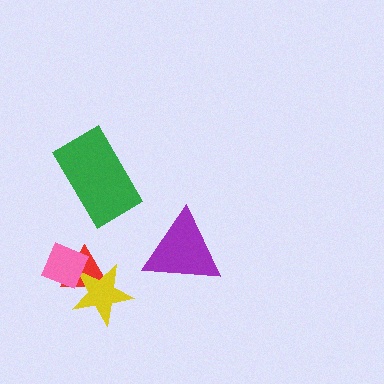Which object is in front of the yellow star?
The pink diamond is in front of the yellow star.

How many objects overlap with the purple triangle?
0 objects overlap with the purple triangle.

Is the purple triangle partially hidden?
No, no other shape covers it.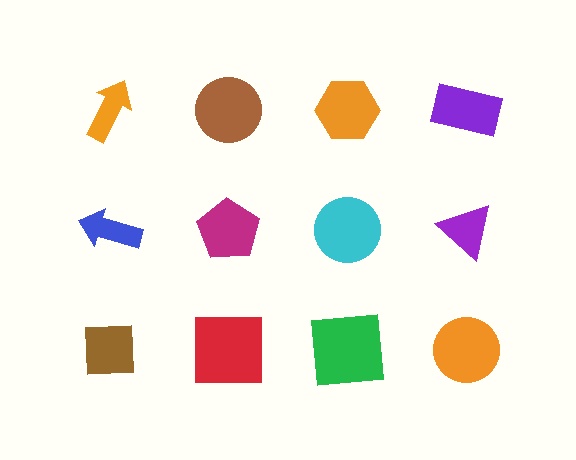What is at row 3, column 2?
A red square.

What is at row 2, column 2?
A magenta pentagon.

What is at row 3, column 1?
A brown square.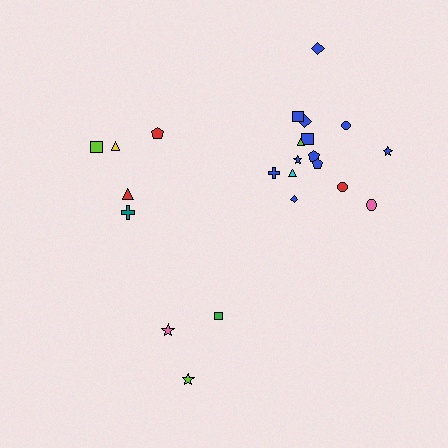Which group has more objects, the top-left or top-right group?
The top-right group.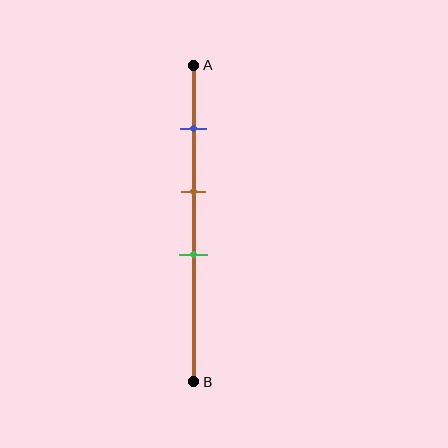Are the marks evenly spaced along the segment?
Yes, the marks are approximately evenly spaced.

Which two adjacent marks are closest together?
The brown and green marks are the closest adjacent pair.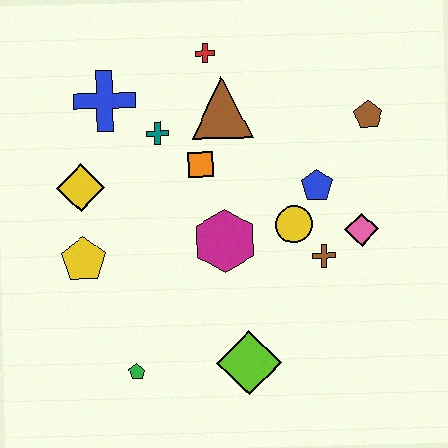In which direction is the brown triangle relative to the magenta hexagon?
The brown triangle is above the magenta hexagon.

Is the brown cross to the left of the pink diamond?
Yes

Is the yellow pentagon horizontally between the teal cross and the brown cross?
No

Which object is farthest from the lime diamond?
The red cross is farthest from the lime diamond.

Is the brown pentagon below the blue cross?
Yes